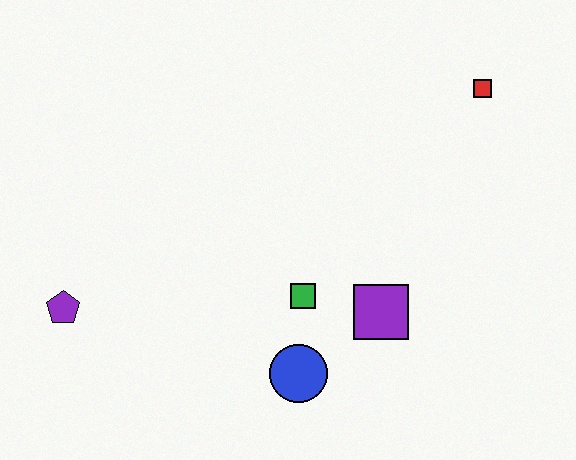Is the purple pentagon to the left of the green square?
Yes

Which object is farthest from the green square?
The red square is farthest from the green square.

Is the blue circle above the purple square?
No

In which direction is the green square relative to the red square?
The green square is below the red square.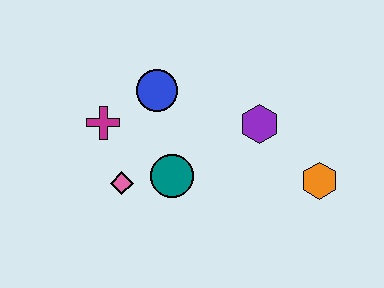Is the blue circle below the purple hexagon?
No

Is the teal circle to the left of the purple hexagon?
Yes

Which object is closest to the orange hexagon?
The purple hexagon is closest to the orange hexagon.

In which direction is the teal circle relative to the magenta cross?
The teal circle is to the right of the magenta cross.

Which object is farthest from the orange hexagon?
The magenta cross is farthest from the orange hexagon.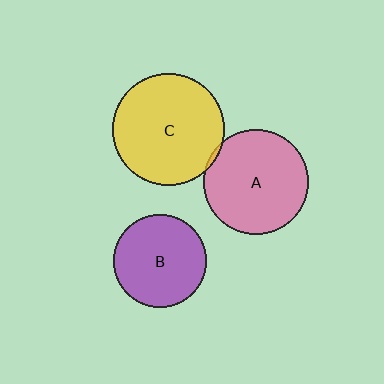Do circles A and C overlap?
Yes.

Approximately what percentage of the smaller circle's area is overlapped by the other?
Approximately 5%.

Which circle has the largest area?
Circle C (yellow).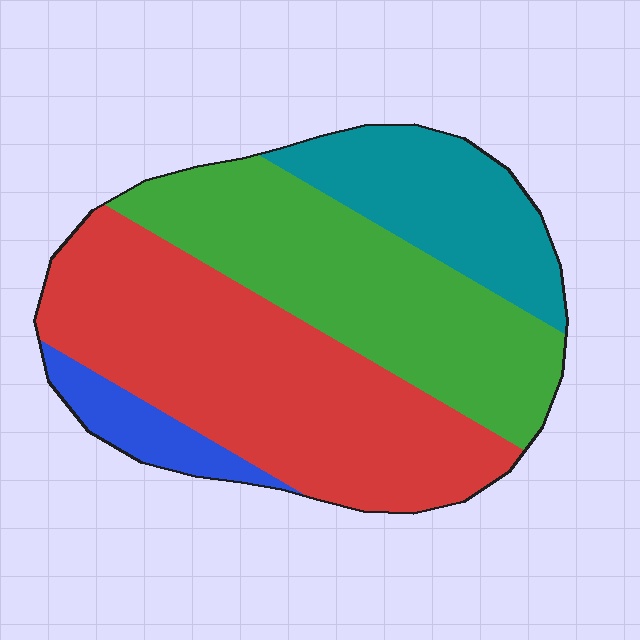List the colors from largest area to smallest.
From largest to smallest: red, green, teal, blue.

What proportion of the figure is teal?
Teal takes up less than a quarter of the figure.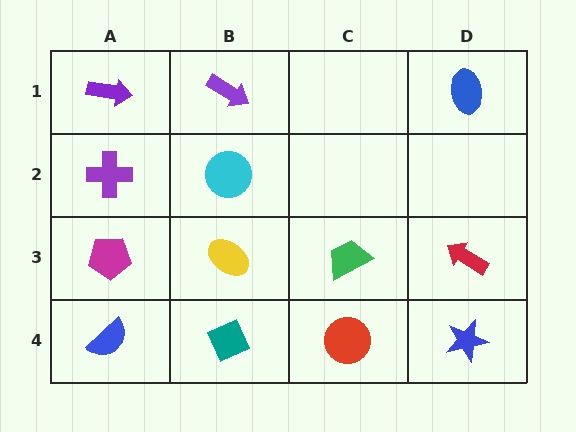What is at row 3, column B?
A yellow ellipse.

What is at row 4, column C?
A red circle.